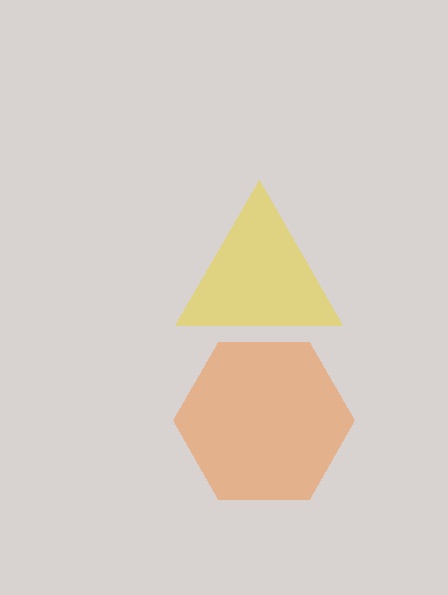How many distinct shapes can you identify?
There are 2 distinct shapes: an orange hexagon, a yellow triangle.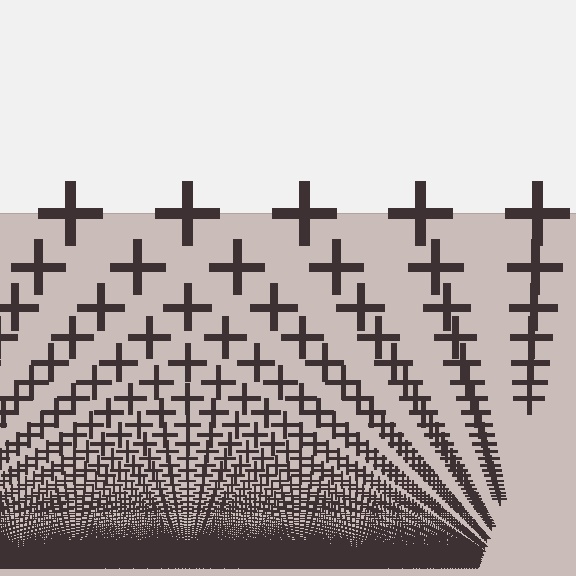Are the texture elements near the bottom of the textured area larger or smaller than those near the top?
Smaller. The gradient is inverted — elements near the bottom are smaller and denser.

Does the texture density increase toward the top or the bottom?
Density increases toward the bottom.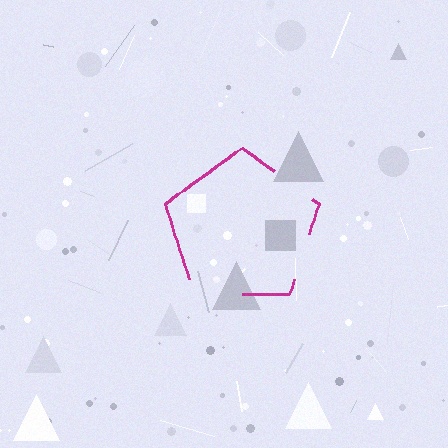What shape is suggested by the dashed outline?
The dashed outline suggests a pentagon.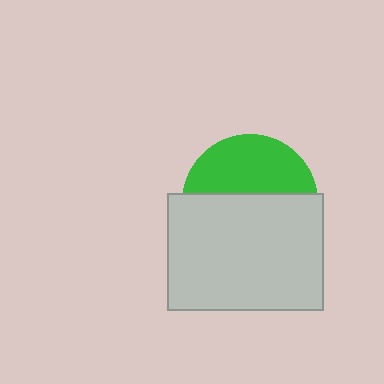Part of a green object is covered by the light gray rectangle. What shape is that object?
It is a circle.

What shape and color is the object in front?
The object in front is a light gray rectangle.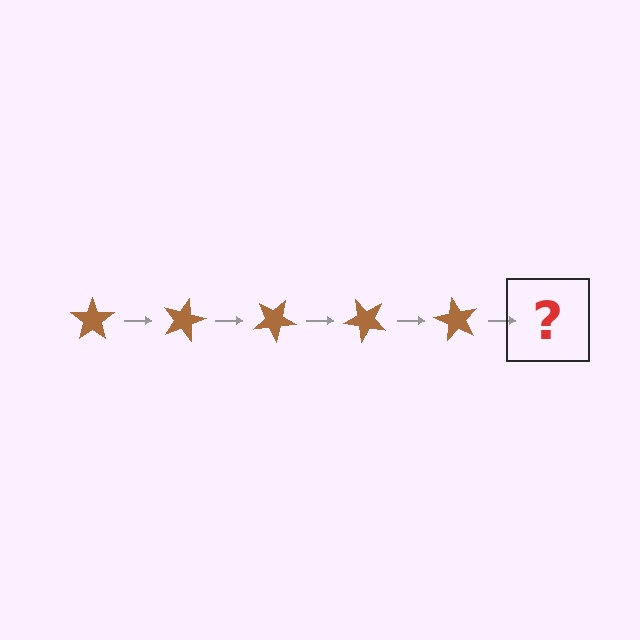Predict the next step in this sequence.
The next step is a brown star rotated 75 degrees.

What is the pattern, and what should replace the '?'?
The pattern is that the star rotates 15 degrees each step. The '?' should be a brown star rotated 75 degrees.